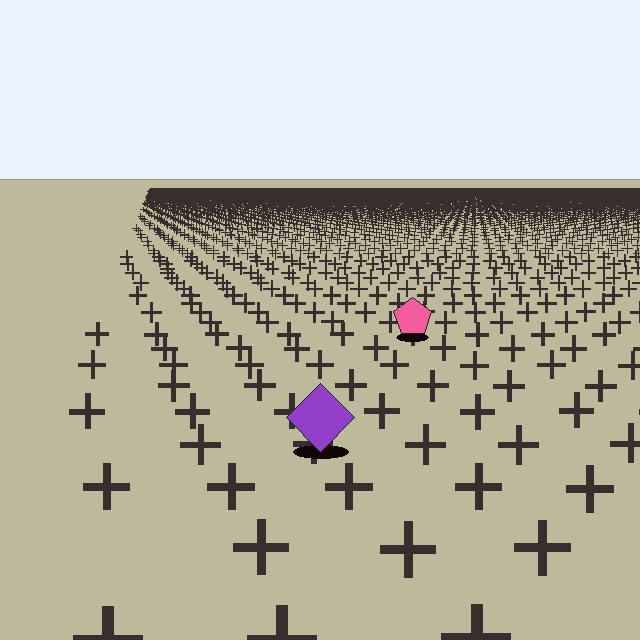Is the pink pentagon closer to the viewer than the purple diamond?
No. The purple diamond is closer — you can tell from the texture gradient: the ground texture is coarser near it.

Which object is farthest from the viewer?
The pink pentagon is farthest from the viewer. It appears smaller and the ground texture around it is denser.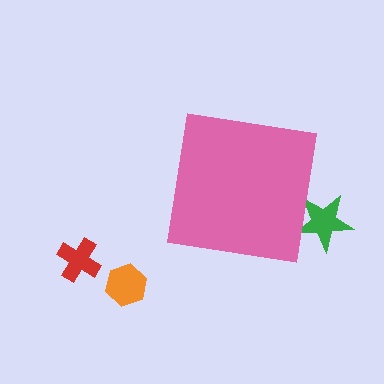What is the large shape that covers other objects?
A pink square.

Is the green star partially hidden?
Yes, the green star is partially hidden behind the pink square.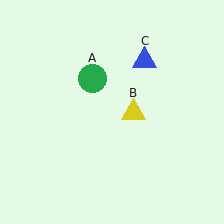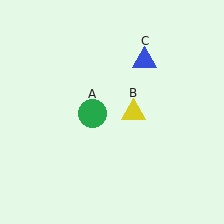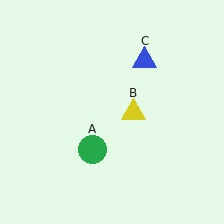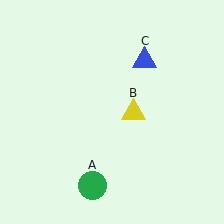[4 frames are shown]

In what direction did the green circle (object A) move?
The green circle (object A) moved down.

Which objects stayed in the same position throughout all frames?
Yellow triangle (object B) and blue triangle (object C) remained stationary.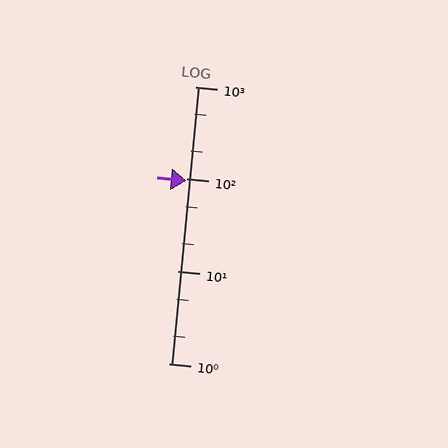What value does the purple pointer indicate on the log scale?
The pointer indicates approximately 95.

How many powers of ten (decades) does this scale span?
The scale spans 3 decades, from 1 to 1000.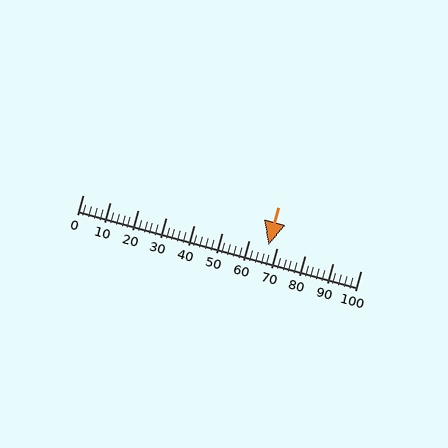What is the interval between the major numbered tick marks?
The major tick marks are spaced 10 units apart.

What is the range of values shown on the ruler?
The ruler shows values from 0 to 100.